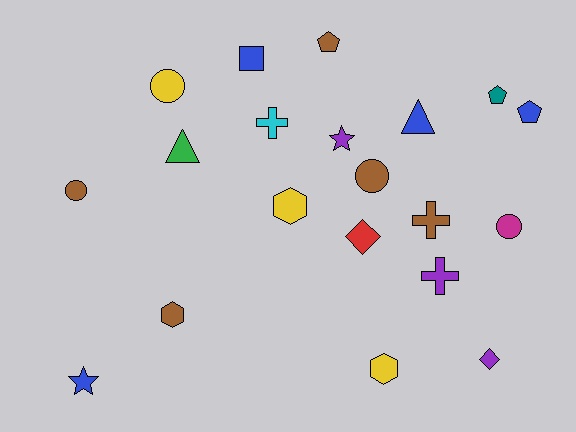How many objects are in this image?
There are 20 objects.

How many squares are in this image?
There is 1 square.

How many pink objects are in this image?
There are no pink objects.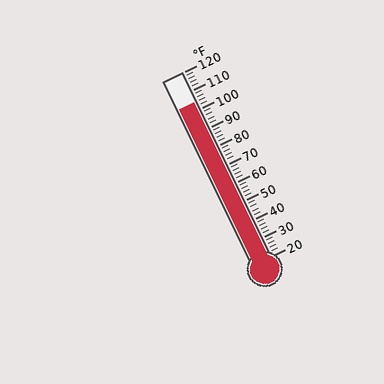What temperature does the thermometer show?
The thermometer shows approximately 104°F.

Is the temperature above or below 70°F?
The temperature is above 70°F.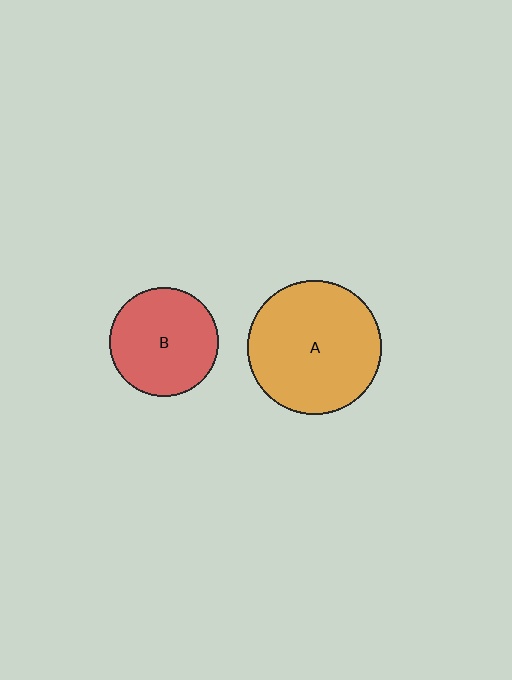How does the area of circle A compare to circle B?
Approximately 1.5 times.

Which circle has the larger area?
Circle A (orange).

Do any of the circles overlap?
No, none of the circles overlap.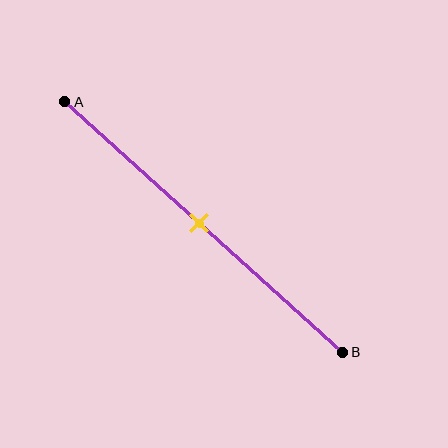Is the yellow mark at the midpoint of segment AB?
Yes, the mark is approximately at the midpoint.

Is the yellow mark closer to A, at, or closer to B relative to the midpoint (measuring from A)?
The yellow mark is approximately at the midpoint of segment AB.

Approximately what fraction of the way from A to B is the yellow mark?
The yellow mark is approximately 50% of the way from A to B.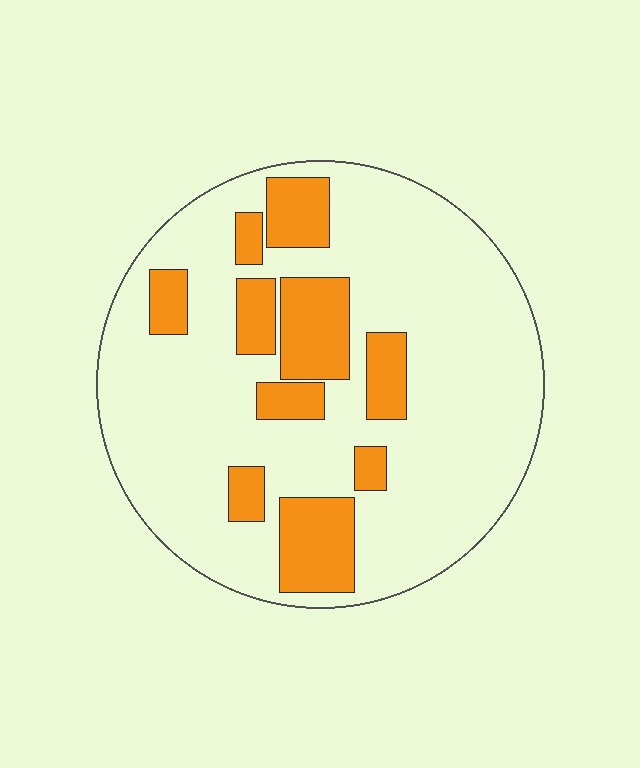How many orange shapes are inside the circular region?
10.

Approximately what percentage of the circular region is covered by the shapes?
Approximately 25%.